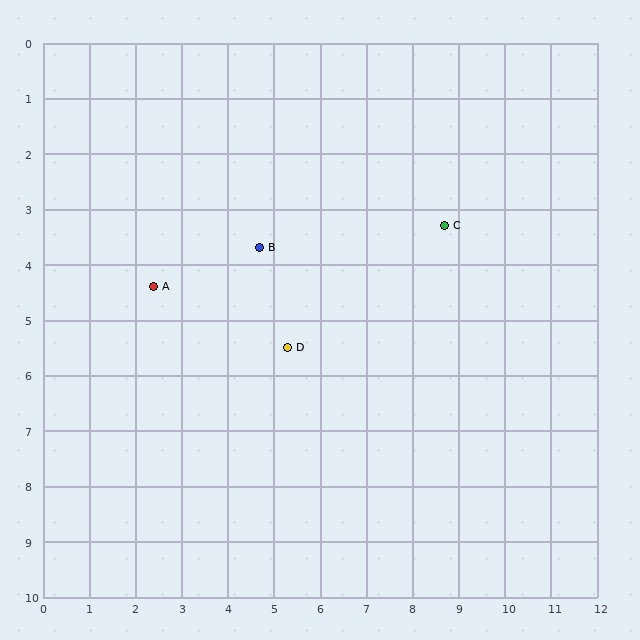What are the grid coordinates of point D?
Point D is at approximately (5.3, 5.5).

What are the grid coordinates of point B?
Point B is at approximately (4.7, 3.7).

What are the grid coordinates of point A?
Point A is at approximately (2.4, 4.4).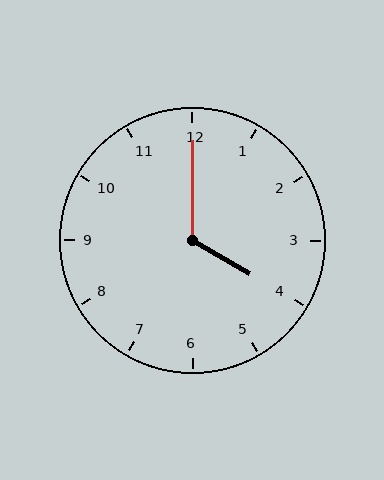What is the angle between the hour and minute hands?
Approximately 120 degrees.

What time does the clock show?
4:00.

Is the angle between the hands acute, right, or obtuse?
It is obtuse.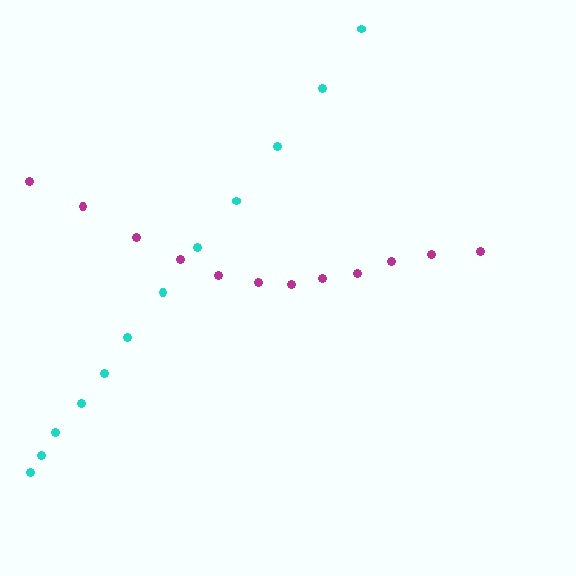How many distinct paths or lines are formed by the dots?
There are 2 distinct paths.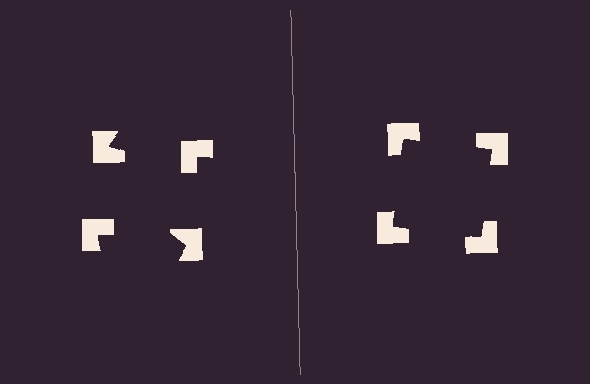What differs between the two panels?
The notched squares are positioned identically on both sides; only the wedge orientations differ. On the right they align to a square; on the left they are misaligned.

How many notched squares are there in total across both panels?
8 — 4 on each side.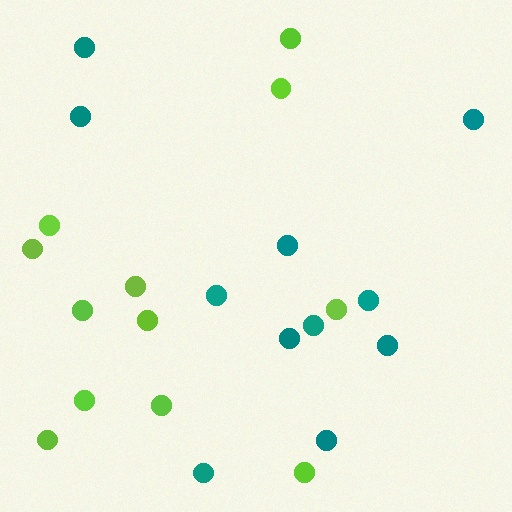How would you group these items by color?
There are 2 groups: one group of teal circles (11) and one group of lime circles (12).